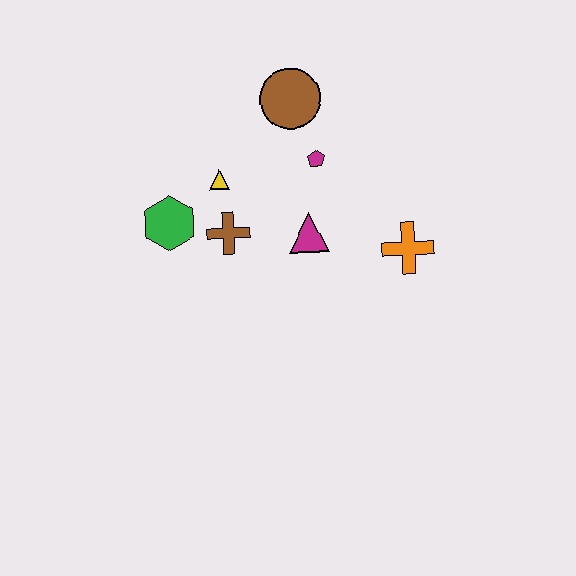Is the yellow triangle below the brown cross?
No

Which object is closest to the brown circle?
The magenta pentagon is closest to the brown circle.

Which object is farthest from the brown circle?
The orange cross is farthest from the brown circle.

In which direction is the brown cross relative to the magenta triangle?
The brown cross is to the left of the magenta triangle.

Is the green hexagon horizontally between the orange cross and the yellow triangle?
No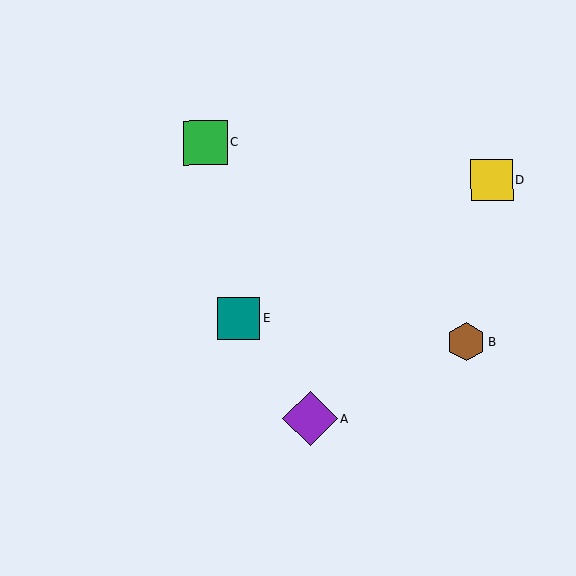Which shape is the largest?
The purple diamond (labeled A) is the largest.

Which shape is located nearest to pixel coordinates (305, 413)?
The purple diamond (labeled A) at (310, 419) is nearest to that location.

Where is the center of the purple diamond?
The center of the purple diamond is at (310, 419).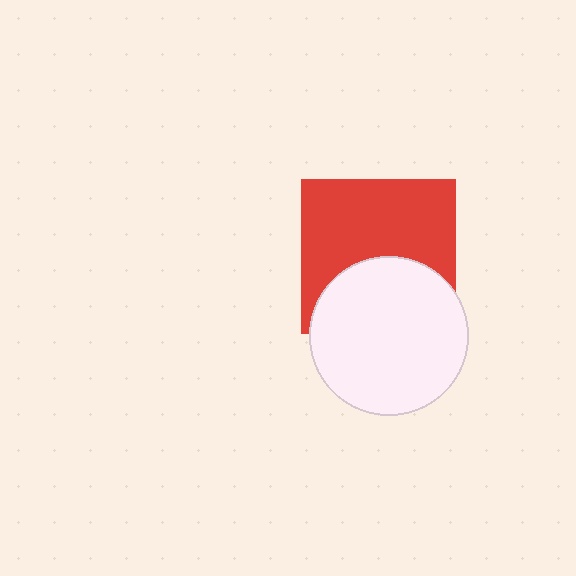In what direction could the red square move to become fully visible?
The red square could move up. That would shift it out from behind the white circle entirely.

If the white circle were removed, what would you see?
You would see the complete red square.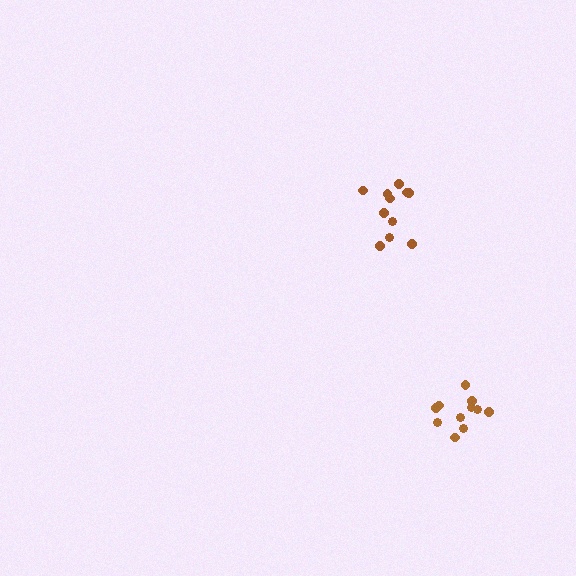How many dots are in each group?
Group 1: 11 dots, Group 2: 11 dots (22 total).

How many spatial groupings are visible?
There are 2 spatial groupings.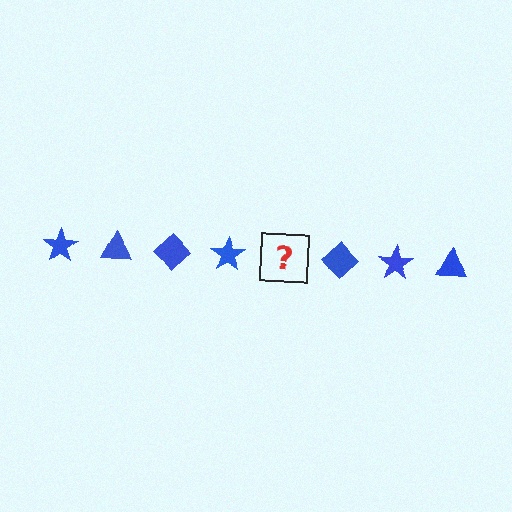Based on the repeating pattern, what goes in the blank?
The blank should be a blue triangle.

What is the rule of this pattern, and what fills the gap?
The rule is that the pattern cycles through star, triangle, diamond shapes in blue. The gap should be filled with a blue triangle.